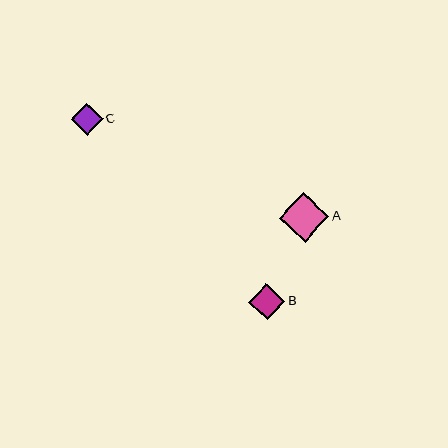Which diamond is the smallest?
Diamond C is the smallest with a size of approximately 32 pixels.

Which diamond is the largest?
Diamond A is the largest with a size of approximately 50 pixels.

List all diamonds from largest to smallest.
From largest to smallest: A, B, C.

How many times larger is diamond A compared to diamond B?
Diamond A is approximately 1.4 times the size of diamond B.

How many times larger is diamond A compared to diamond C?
Diamond A is approximately 1.6 times the size of diamond C.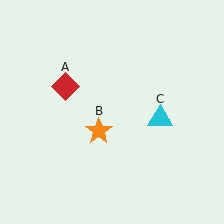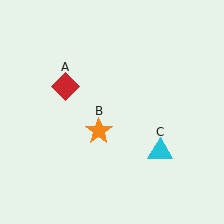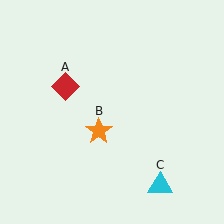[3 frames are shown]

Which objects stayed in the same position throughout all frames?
Red diamond (object A) and orange star (object B) remained stationary.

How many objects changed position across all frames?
1 object changed position: cyan triangle (object C).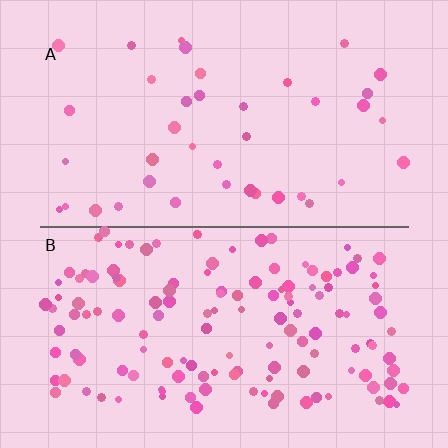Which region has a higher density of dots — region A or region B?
B (the bottom).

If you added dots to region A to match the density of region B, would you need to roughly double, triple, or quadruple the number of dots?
Approximately triple.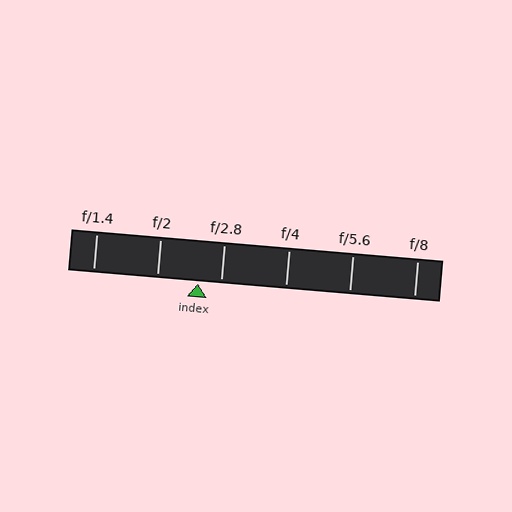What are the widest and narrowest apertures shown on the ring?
The widest aperture shown is f/1.4 and the narrowest is f/8.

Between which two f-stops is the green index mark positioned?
The index mark is between f/2 and f/2.8.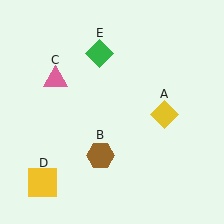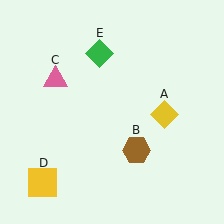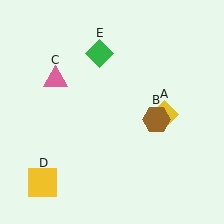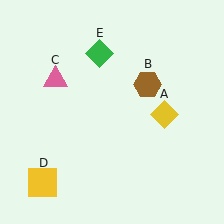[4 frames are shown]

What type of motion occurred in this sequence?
The brown hexagon (object B) rotated counterclockwise around the center of the scene.